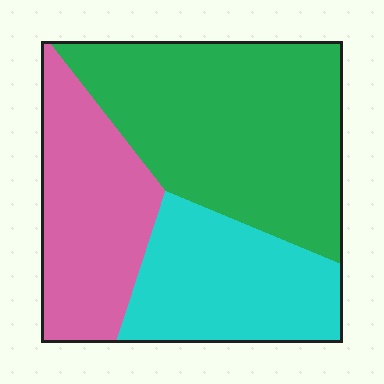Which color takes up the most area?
Green, at roughly 45%.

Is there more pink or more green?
Green.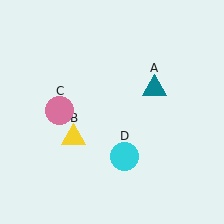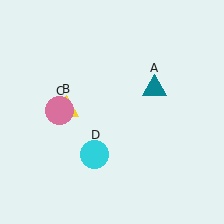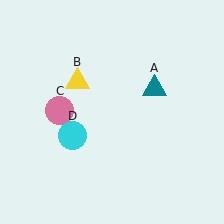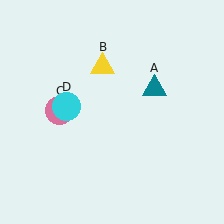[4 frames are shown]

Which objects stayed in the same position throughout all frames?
Teal triangle (object A) and pink circle (object C) remained stationary.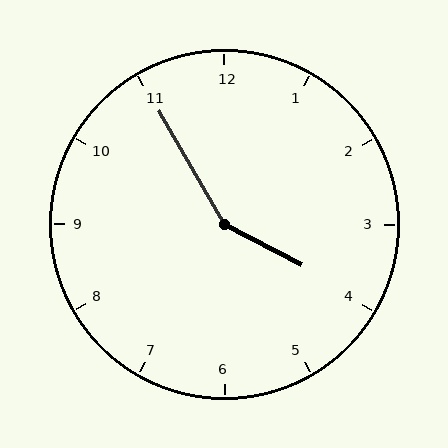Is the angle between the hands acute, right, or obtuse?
It is obtuse.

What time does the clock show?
3:55.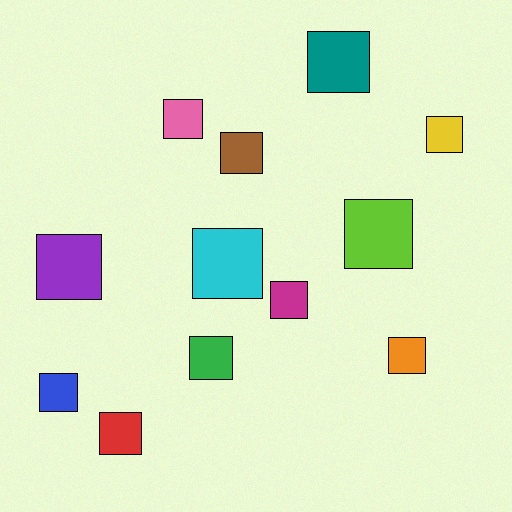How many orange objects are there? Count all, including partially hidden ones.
There is 1 orange object.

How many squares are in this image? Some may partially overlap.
There are 12 squares.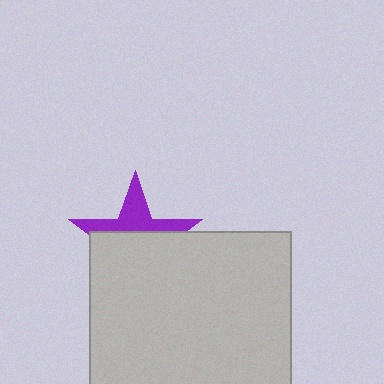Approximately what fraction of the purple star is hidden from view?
Roughly 61% of the purple star is hidden behind the light gray square.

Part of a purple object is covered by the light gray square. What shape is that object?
It is a star.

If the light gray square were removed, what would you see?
You would see the complete purple star.